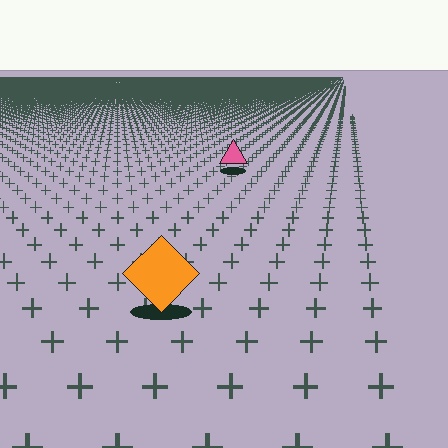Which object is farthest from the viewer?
The pink triangle is farthest from the viewer. It appears smaller and the ground texture around it is denser.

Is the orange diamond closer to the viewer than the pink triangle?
Yes. The orange diamond is closer — you can tell from the texture gradient: the ground texture is coarser near it.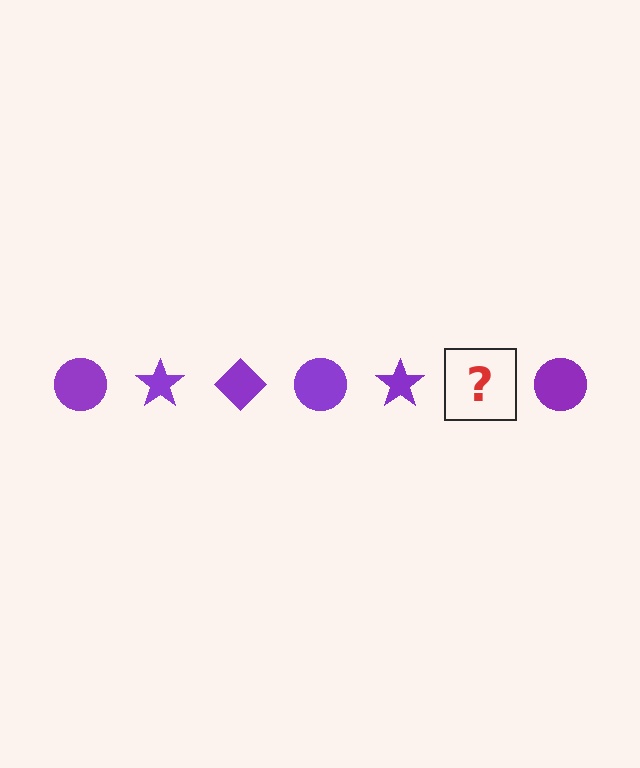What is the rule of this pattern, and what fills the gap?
The rule is that the pattern cycles through circle, star, diamond shapes in purple. The gap should be filled with a purple diamond.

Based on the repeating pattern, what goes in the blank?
The blank should be a purple diamond.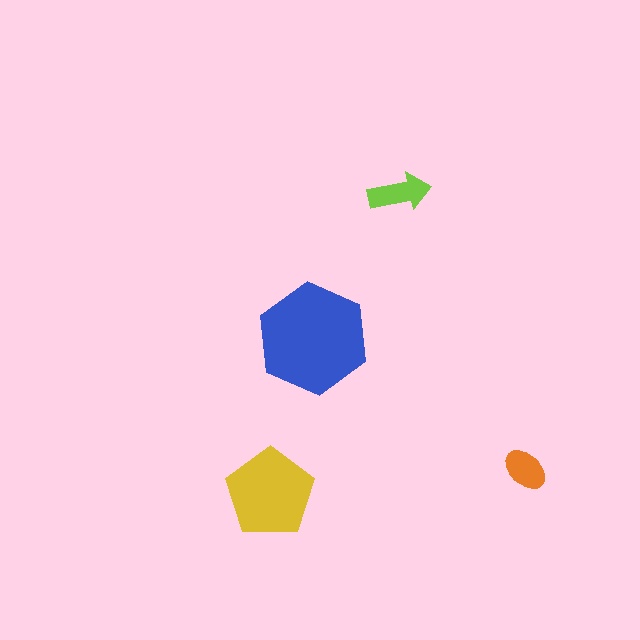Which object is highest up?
The lime arrow is topmost.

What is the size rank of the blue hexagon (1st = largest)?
1st.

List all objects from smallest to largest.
The orange ellipse, the lime arrow, the yellow pentagon, the blue hexagon.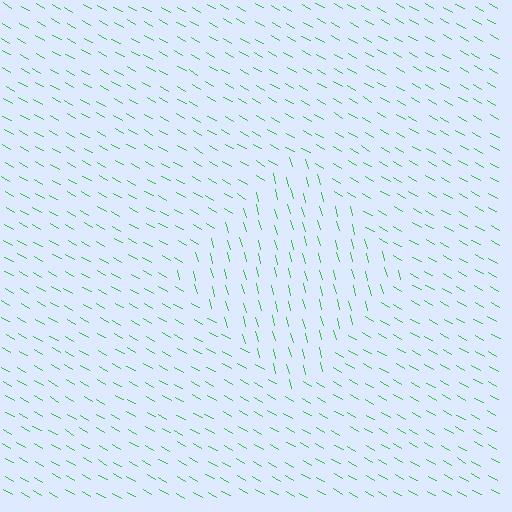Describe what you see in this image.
The image is filled with small green line segments. A diamond region in the image has lines oriented differently from the surrounding lines, creating a visible texture boundary.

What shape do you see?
I see a diamond.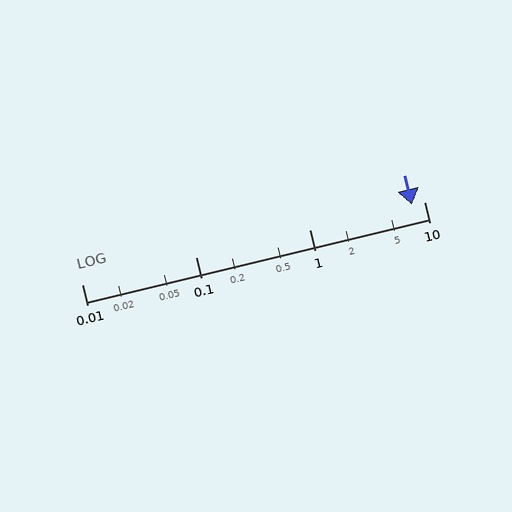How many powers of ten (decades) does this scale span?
The scale spans 3 decades, from 0.01 to 10.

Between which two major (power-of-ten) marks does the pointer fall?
The pointer is between 1 and 10.